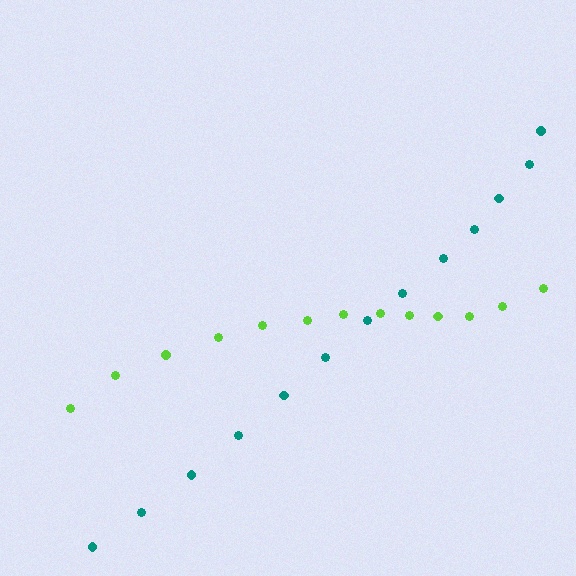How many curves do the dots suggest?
There are 2 distinct paths.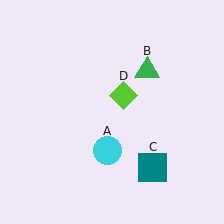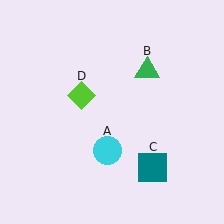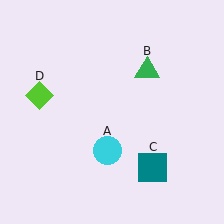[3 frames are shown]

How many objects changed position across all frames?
1 object changed position: lime diamond (object D).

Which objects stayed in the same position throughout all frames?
Cyan circle (object A) and green triangle (object B) and teal square (object C) remained stationary.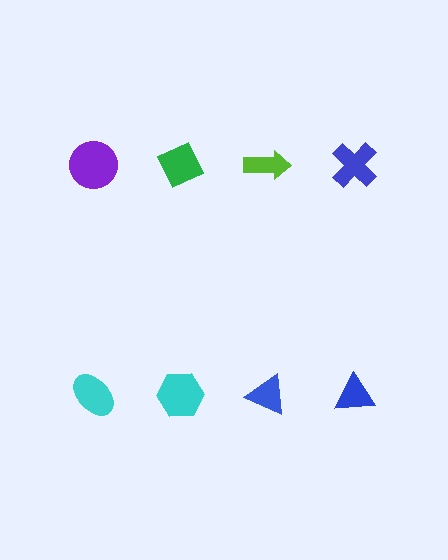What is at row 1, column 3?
A lime arrow.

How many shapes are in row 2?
4 shapes.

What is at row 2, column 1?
A cyan ellipse.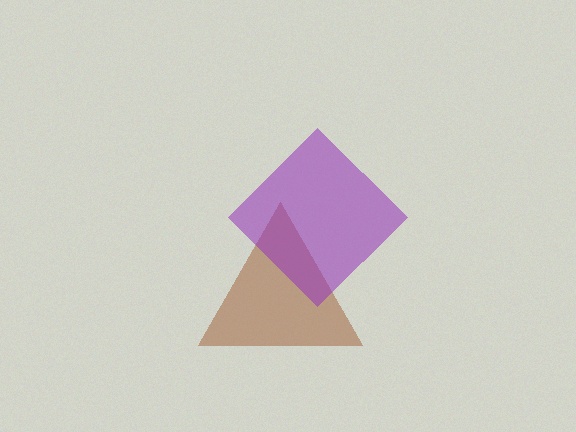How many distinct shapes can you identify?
There are 2 distinct shapes: a brown triangle, a purple diamond.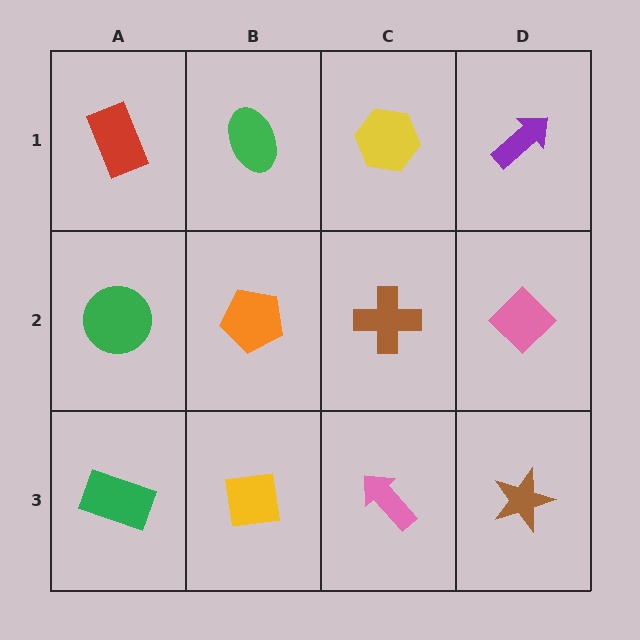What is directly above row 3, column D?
A pink diamond.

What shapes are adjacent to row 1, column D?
A pink diamond (row 2, column D), a yellow hexagon (row 1, column C).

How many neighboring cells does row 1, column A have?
2.